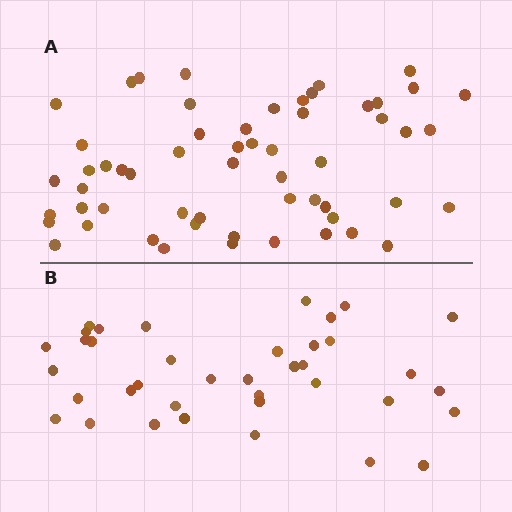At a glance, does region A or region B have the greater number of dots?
Region A (the top region) has more dots.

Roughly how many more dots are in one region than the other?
Region A has approximately 20 more dots than region B.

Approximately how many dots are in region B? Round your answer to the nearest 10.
About 40 dots. (The exact count is 38, which rounds to 40.)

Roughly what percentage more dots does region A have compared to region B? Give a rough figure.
About 50% more.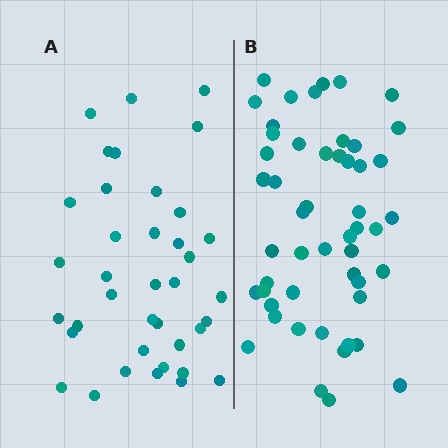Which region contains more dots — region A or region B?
Region B (the right region) has more dots.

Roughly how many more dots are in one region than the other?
Region B has approximately 15 more dots than region A.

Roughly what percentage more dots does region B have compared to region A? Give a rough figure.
About 35% more.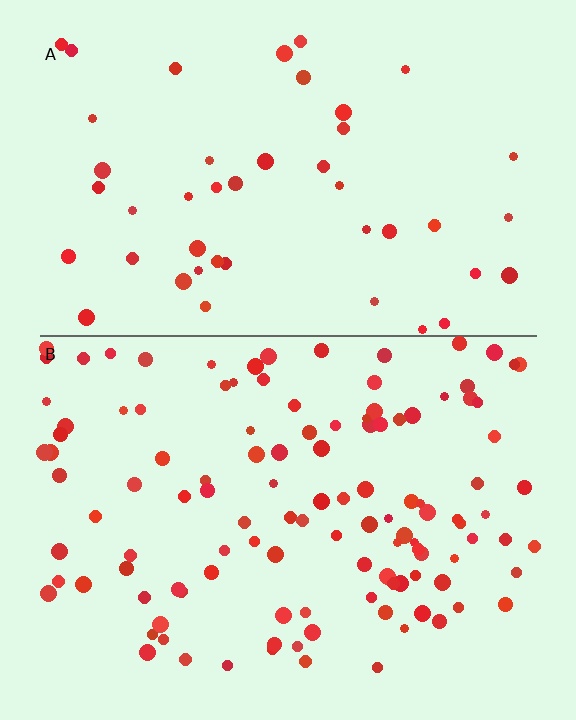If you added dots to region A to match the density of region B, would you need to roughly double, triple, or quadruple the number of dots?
Approximately triple.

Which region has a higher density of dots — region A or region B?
B (the bottom).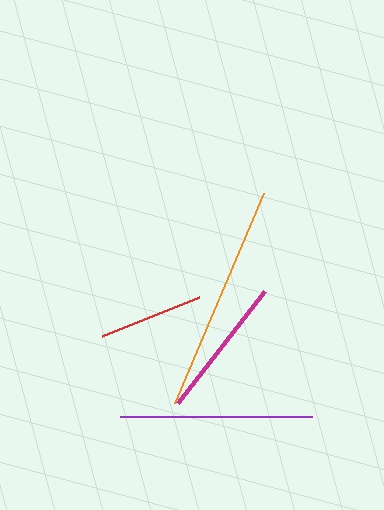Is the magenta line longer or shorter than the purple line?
The purple line is longer than the magenta line.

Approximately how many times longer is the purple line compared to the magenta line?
The purple line is approximately 1.4 times the length of the magenta line.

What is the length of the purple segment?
The purple segment is approximately 192 pixels long.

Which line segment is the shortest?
The red line is the shortest at approximately 104 pixels.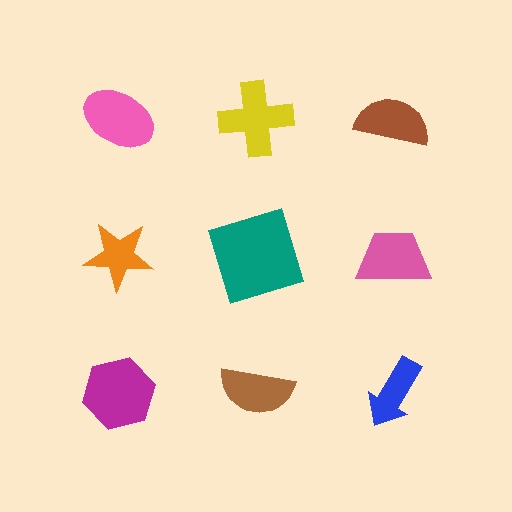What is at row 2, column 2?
A teal square.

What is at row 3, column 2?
A brown semicircle.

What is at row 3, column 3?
A blue arrow.